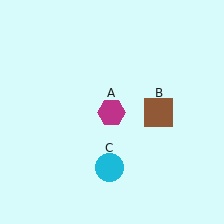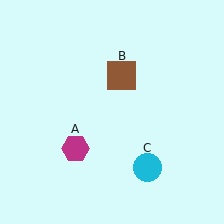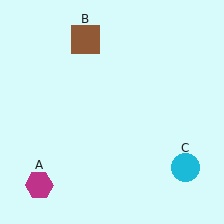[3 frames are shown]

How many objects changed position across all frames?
3 objects changed position: magenta hexagon (object A), brown square (object B), cyan circle (object C).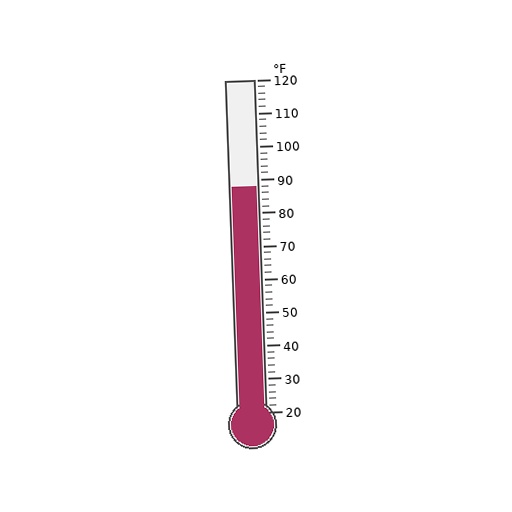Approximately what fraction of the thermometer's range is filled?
The thermometer is filled to approximately 70% of its range.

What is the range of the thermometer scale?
The thermometer scale ranges from 20°F to 120°F.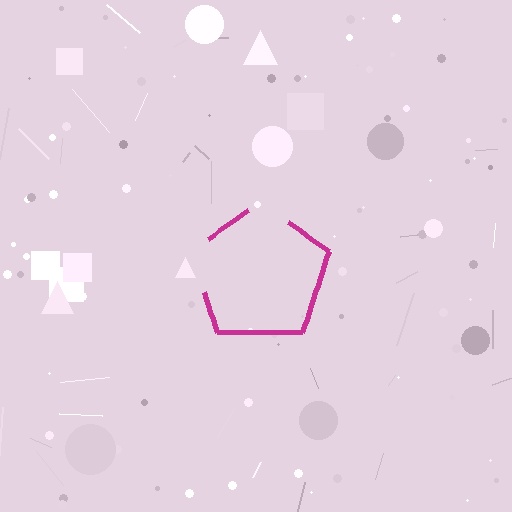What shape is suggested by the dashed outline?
The dashed outline suggests a pentagon.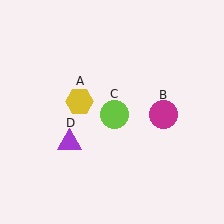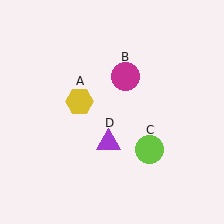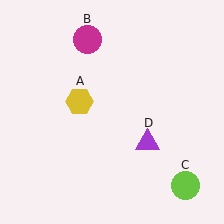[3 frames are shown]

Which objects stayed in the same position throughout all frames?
Yellow hexagon (object A) remained stationary.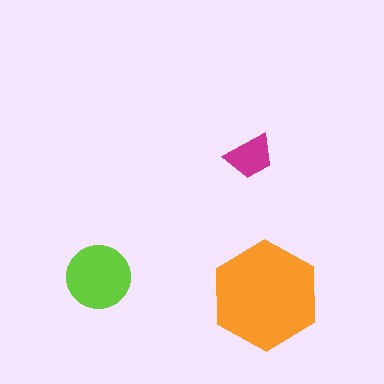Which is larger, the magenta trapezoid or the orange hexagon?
The orange hexagon.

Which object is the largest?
The orange hexagon.